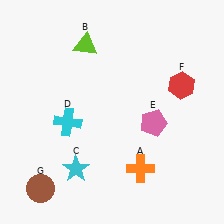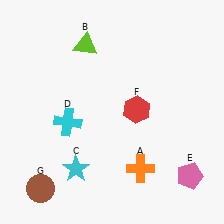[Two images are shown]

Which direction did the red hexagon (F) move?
The red hexagon (F) moved left.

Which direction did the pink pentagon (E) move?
The pink pentagon (E) moved down.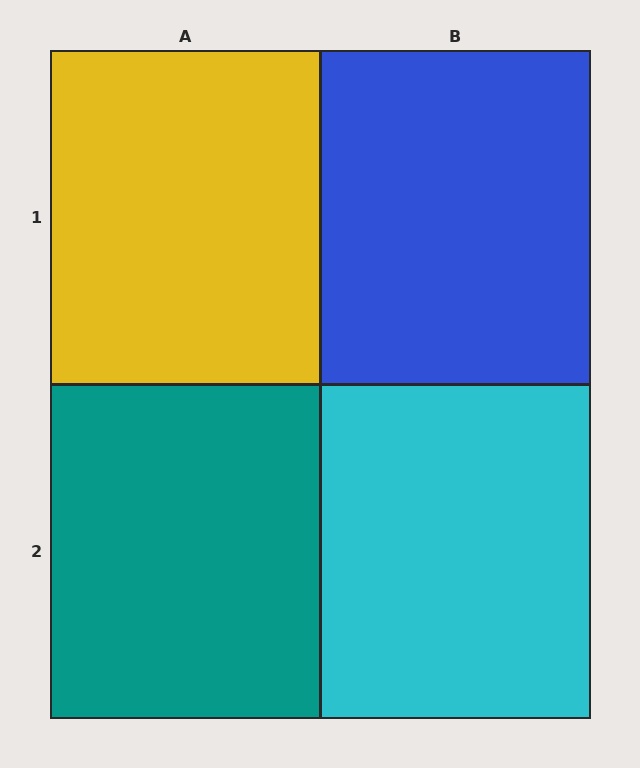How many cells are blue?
1 cell is blue.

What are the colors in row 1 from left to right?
Yellow, blue.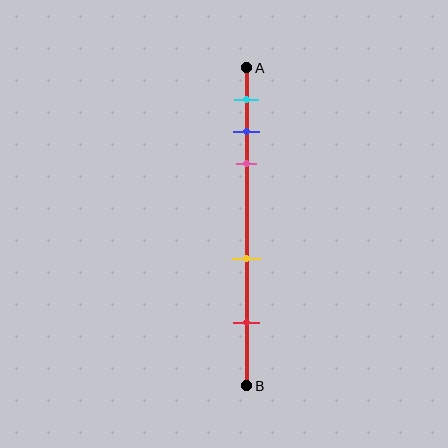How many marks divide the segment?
There are 5 marks dividing the segment.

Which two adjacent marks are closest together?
The blue and pink marks are the closest adjacent pair.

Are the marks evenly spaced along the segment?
No, the marks are not evenly spaced.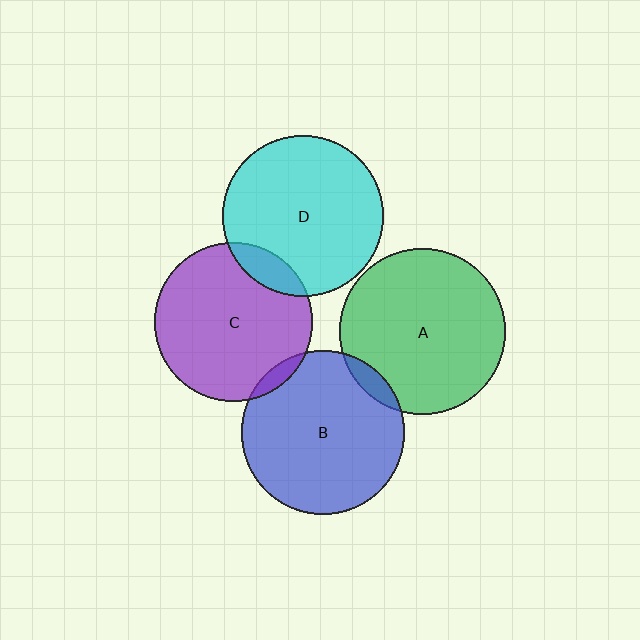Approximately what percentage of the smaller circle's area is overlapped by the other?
Approximately 5%.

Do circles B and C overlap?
Yes.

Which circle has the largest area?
Circle A (green).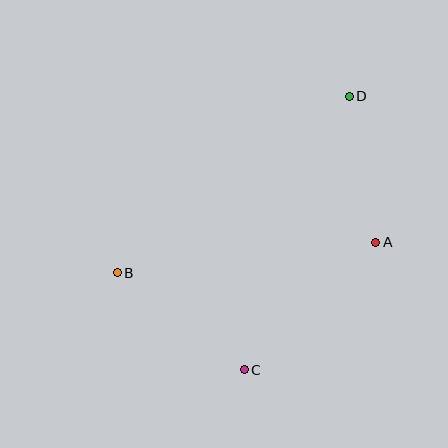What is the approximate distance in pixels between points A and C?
The distance between A and C is approximately 184 pixels.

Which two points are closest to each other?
Points A and D are closest to each other.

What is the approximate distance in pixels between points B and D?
The distance between B and D is approximately 291 pixels.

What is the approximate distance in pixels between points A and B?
The distance between A and B is approximately 260 pixels.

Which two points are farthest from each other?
Points C and D are farthest from each other.